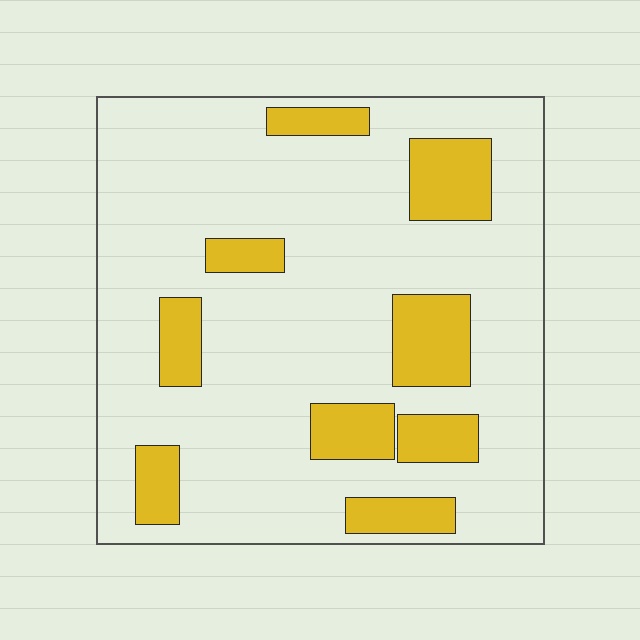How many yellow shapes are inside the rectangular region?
9.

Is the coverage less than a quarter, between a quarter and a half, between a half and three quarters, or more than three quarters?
Less than a quarter.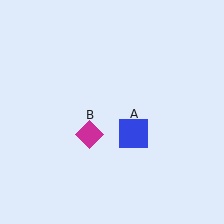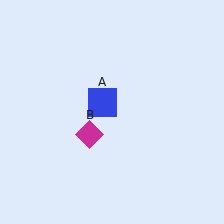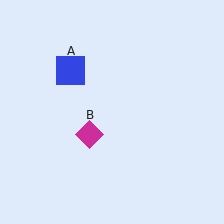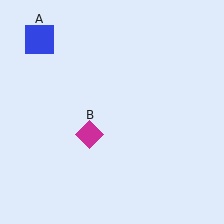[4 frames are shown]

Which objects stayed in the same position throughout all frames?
Magenta diamond (object B) remained stationary.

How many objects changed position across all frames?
1 object changed position: blue square (object A).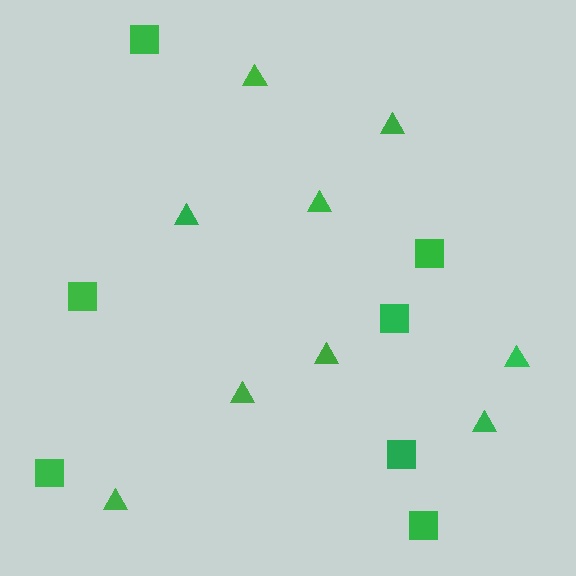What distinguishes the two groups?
There are 2 groups: one group of triangles (9) and one group of squares (7).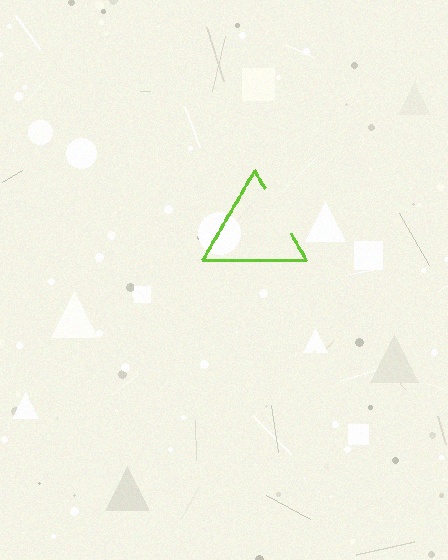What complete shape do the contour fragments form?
The contour fragments form a triangle.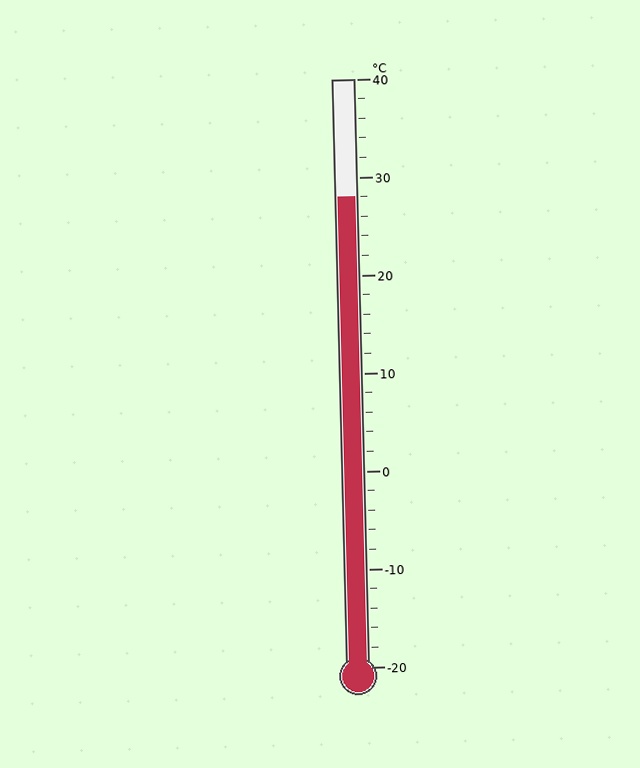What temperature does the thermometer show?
The thermometer shows approximately 28°C.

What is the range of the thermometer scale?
The thermometer scale ranges from -20°C to 40°C.